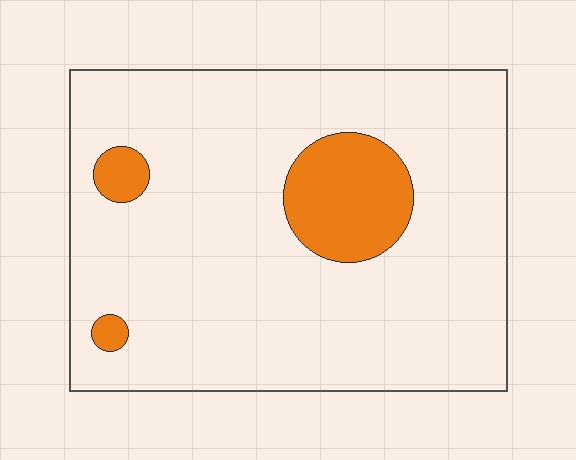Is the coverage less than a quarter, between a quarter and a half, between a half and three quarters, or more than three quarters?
Less than a quarter.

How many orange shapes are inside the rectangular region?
3.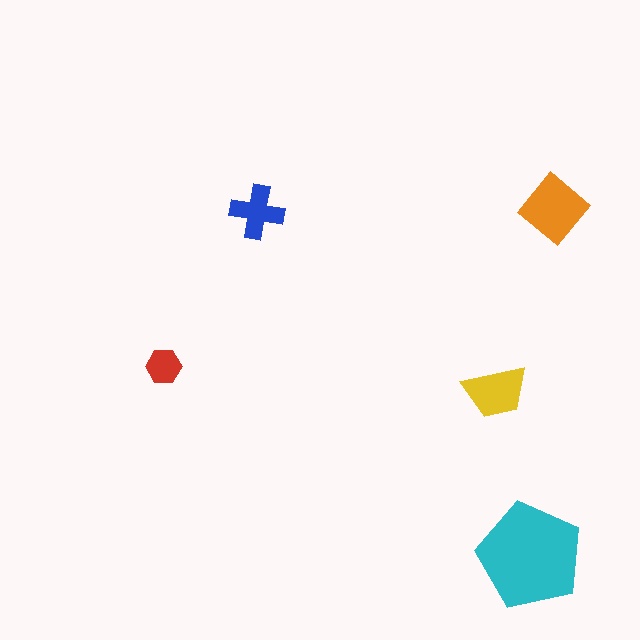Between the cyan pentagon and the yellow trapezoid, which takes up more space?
The cyan pentagon.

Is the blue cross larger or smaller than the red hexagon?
Larger.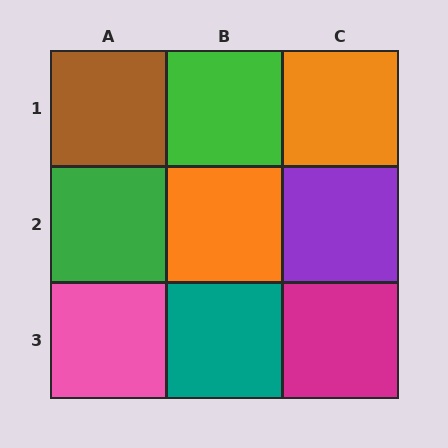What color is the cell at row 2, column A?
Green.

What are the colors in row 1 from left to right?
Brown, green, orange.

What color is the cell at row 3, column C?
Magenta.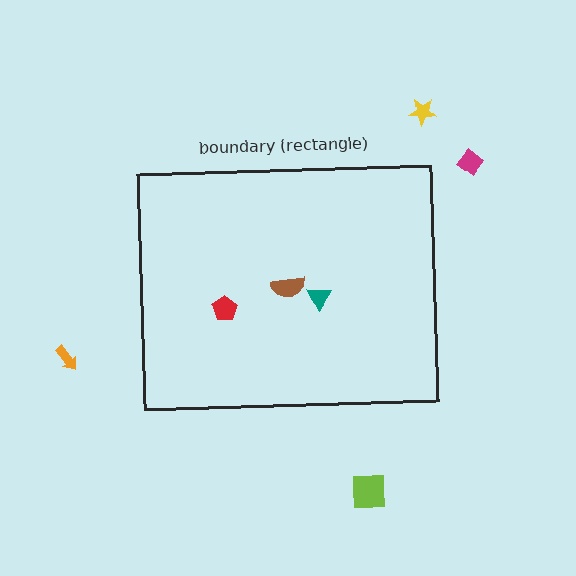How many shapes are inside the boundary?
3 inside, 4 outside.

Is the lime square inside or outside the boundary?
Outside.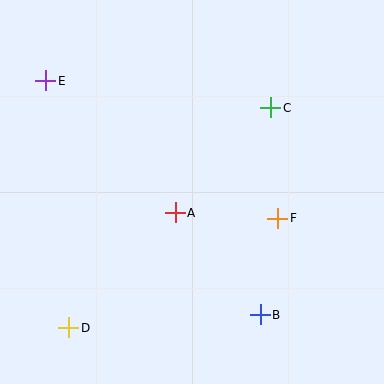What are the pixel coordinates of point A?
Point A is at (175, 213).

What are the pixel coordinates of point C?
Point C is at (271, 108).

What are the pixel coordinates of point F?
Point F is at (278, 218).